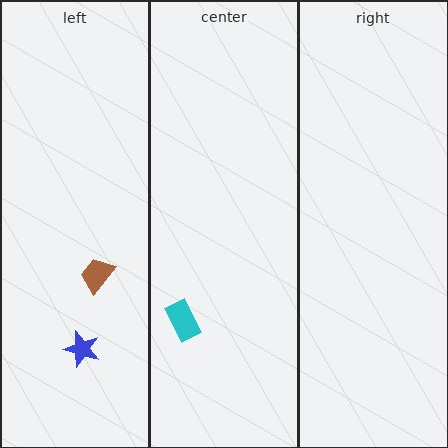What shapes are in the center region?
The cyan rectangle.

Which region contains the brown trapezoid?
The left region.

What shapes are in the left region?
The brown trapezoid, the blue star.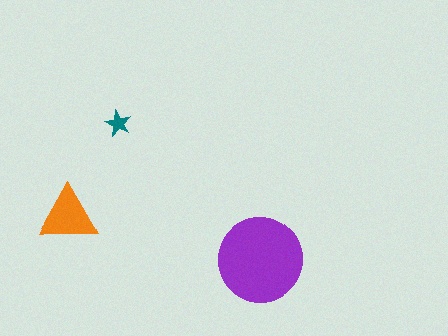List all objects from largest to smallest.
The purple circle, the orange triangle, the teal star.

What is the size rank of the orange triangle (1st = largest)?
2nd.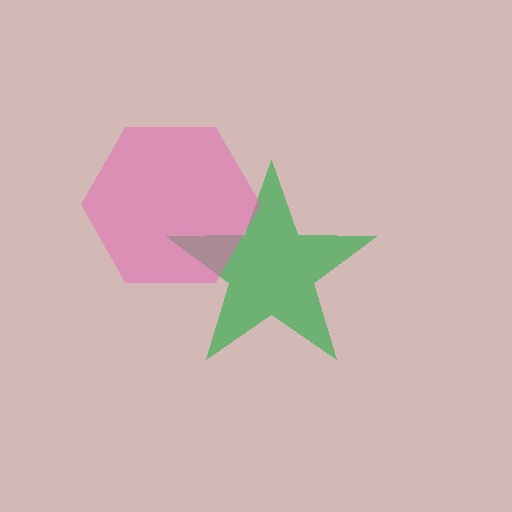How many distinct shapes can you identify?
There are 2 distinct shapes: a green star, a pink hexagon.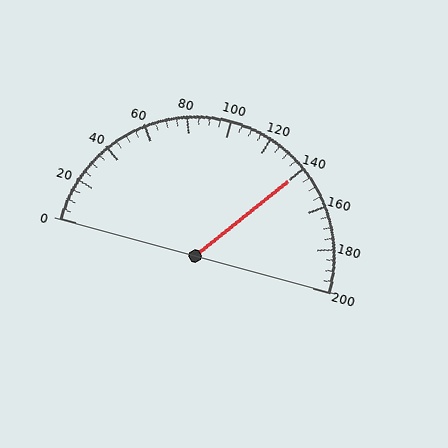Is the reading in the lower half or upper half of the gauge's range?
The reading is in the upper half of the range (0 to 200).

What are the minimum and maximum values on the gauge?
The gauge ranges from 0 to 200.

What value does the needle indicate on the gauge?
The needle indicates approximately 140.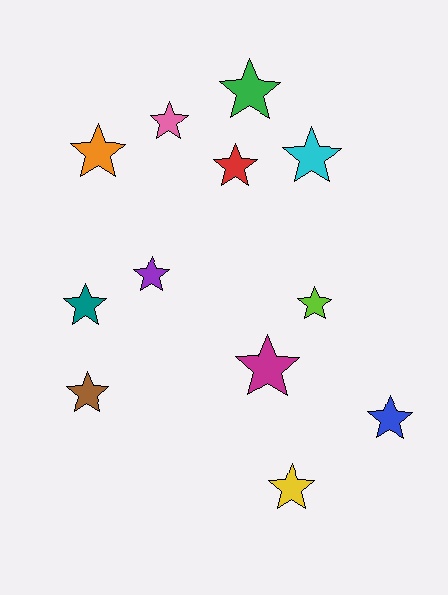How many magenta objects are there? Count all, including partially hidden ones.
There is 1 magenta object.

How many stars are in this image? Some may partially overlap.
There are 12 stars.